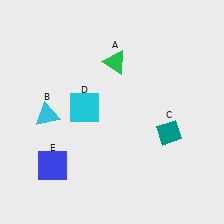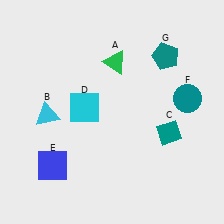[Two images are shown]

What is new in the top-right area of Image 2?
A teal pentagon (G) was added in the top-right area of Image 2.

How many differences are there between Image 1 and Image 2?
There are 2 differences between the two images.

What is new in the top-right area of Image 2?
A teal circle (F) was added in the top-right area of Image 2.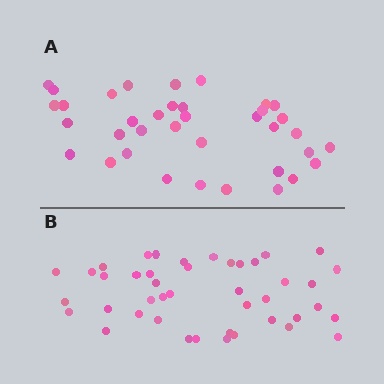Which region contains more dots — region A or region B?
Region B (the bottom region) has more dots.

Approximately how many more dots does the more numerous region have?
Region B has about 6 more dots than region A.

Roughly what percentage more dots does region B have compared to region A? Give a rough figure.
About 15% more.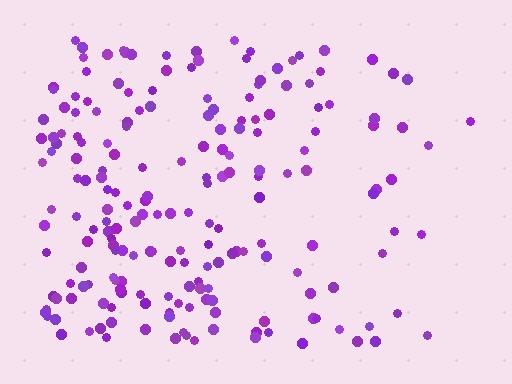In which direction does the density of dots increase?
From right to left, with the left side densest.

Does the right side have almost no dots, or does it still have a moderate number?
Still a moderate number, just noticeably fewer than the left.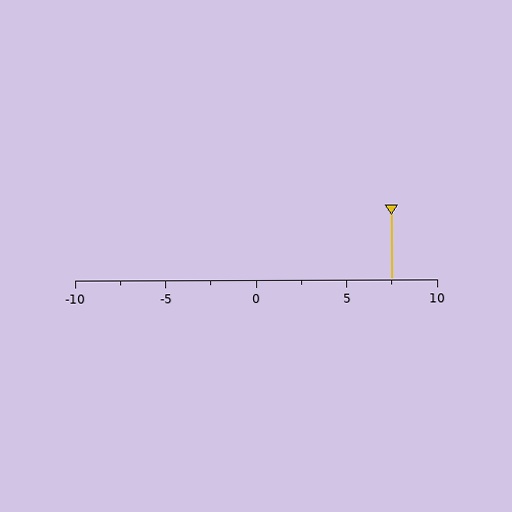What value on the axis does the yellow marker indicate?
The marker indicates approximately 7.5.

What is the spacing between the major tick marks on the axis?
The major ticks are spaced 5 apart.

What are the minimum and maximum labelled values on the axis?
The axis runs from -10 to 10.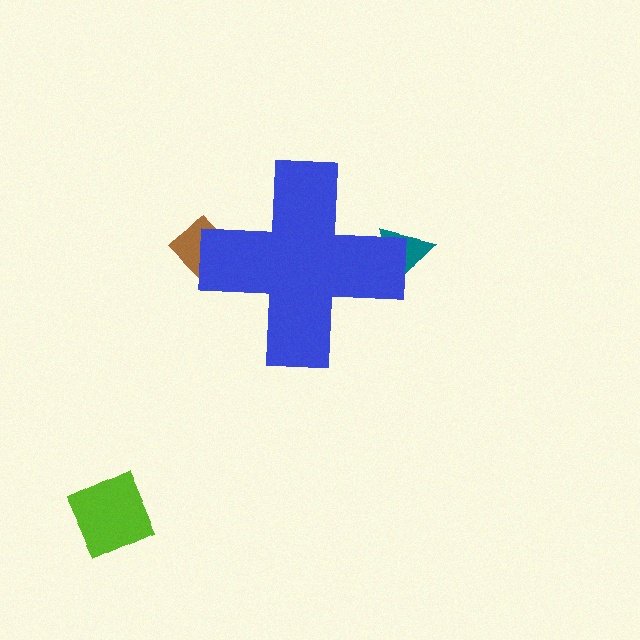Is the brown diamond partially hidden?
Yes, the brown diamond is partially hidden behind the blue cross.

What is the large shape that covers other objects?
A blue cross.